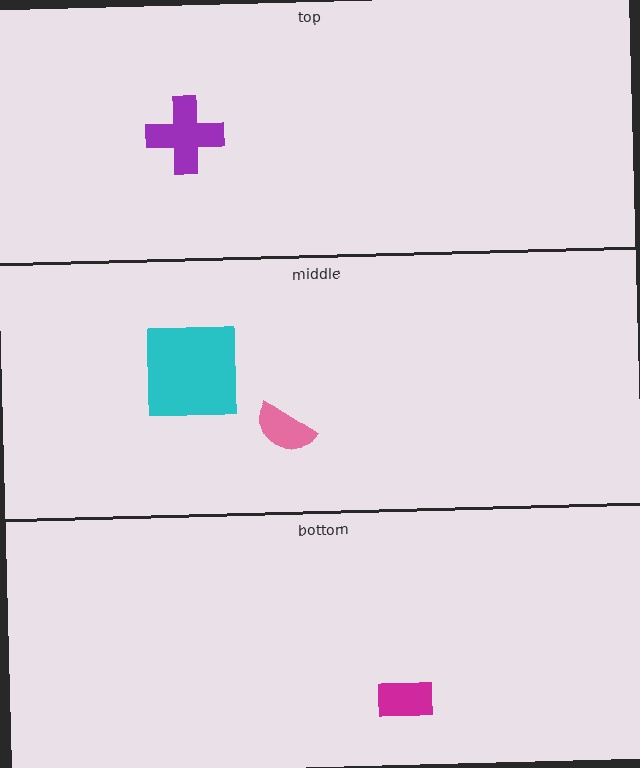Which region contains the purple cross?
The top region.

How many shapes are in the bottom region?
1.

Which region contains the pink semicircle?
The middle region.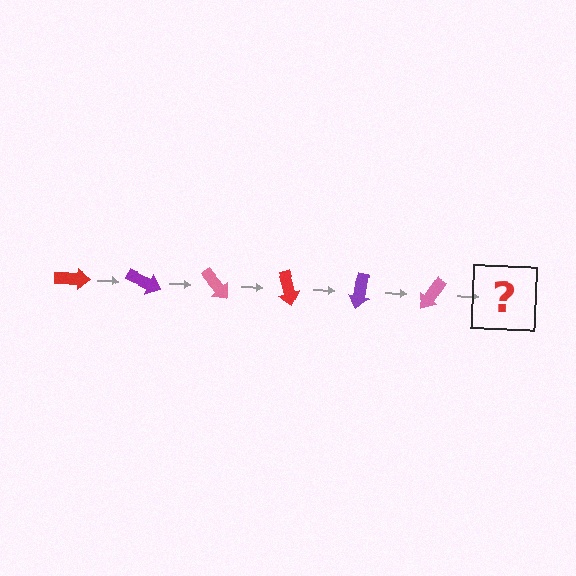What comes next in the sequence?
The next element should be a red arrow, rotated 150 degrees from the start.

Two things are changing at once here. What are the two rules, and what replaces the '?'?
The two rules are that it rotates 25 degrees each step and the color cycles through red, purple, and pink. The '?' should be a red arrow, rotated 150 degrees from the start.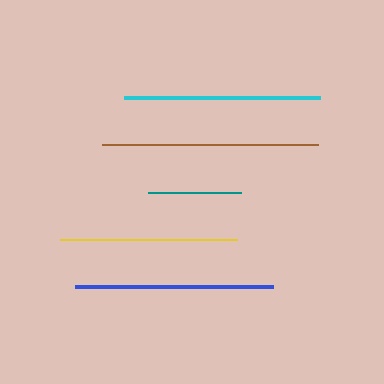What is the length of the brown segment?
The brown segment is approximately 216 pixels long.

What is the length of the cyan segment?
The cyan segment is approximately 195 pixels long.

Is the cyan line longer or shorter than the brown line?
The brown line is longer than the cyan line.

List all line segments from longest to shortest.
From longest to shortest: brown, blue, cyan, yellow, teal.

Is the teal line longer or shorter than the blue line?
The blue line is longer than the teal line.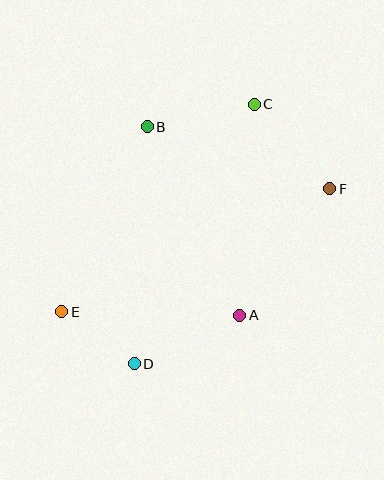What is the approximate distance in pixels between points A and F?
The distance between A and F is approximately 155 pixels.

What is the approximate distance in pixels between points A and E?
The distance between A and E is approximately 178 pixels.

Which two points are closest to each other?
Points D and E are closest to each other.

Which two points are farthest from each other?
Points E and F are farthest from each other.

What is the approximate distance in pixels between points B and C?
The distance between B and C is approximately 110 pixels.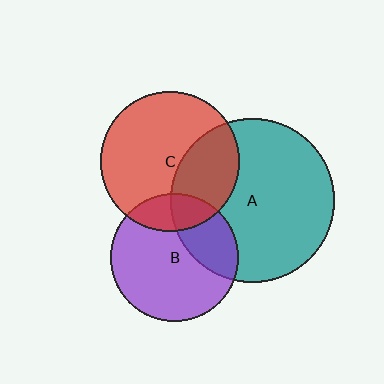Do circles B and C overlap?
Yes.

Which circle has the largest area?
Circle A (teal).